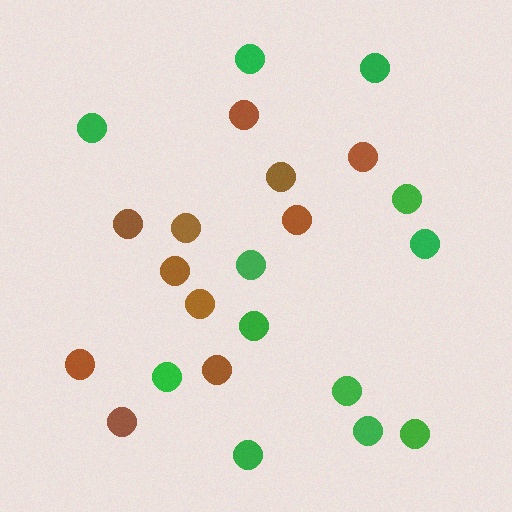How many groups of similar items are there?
There are 2 groups: one group of green circles (12) and one group of brown circles (11).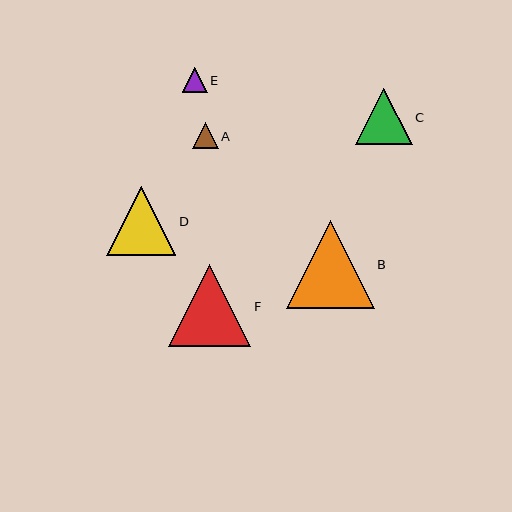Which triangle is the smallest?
Triangle E is the smallest with a size of approximately 25 pixels.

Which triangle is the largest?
Triangle B is the largest with a size of approximately 88 pixels.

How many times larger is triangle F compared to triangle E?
Triangle F is approximately 3.3 times the size of triangle E.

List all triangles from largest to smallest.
From largest to smallest: B, F, D, C, A, E.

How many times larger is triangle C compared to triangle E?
Triangle C is approximately 2.3 times the size of triangle E.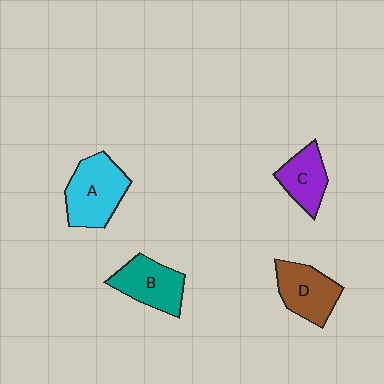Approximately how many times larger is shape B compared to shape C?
Approximately 1.2 times.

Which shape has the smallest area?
Shape C (purple).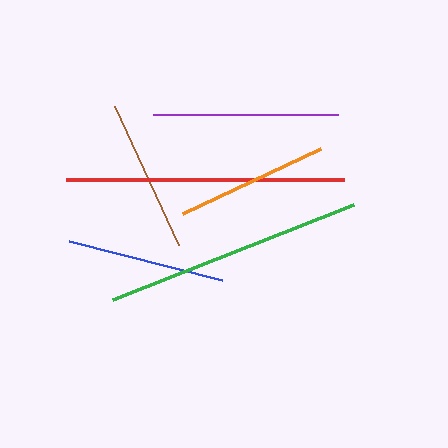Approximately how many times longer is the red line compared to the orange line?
The red line is approximately 1.8 times the length of the orange line.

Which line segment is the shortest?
The orange line is the shortest at approximately 153 pixels.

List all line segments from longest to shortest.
From longest to shortest: red, green, purple, blue, brown, orange.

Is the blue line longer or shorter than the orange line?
The blue line is longer than the orange line.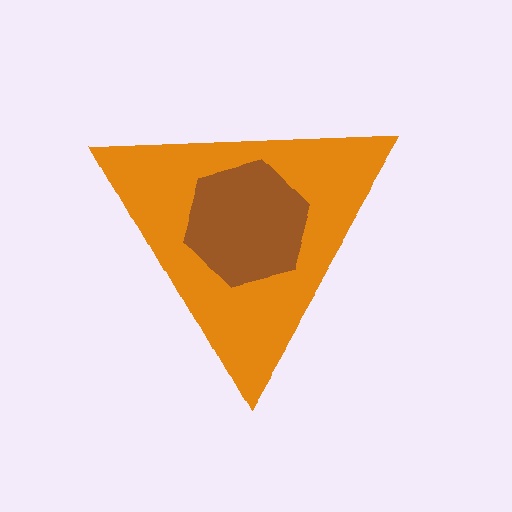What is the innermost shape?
The brown hexagon.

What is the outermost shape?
The orange triangle.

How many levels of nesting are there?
2.